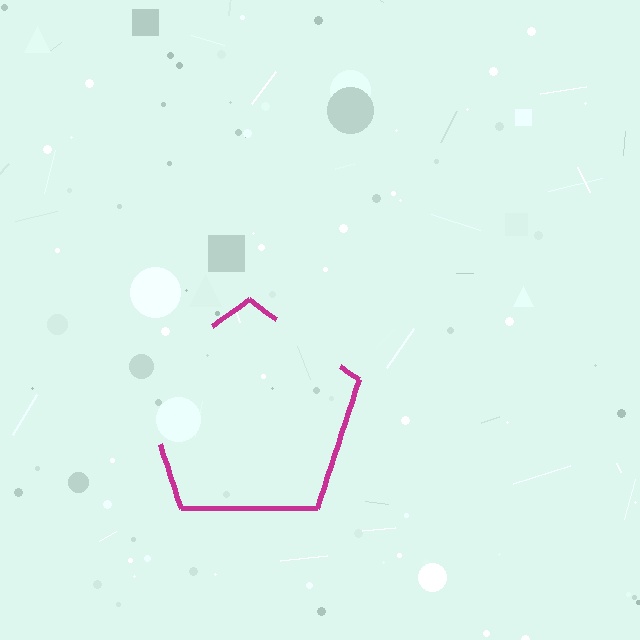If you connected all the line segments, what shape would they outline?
They would outline a pentagon.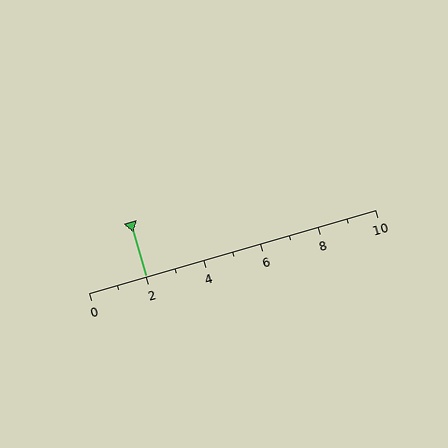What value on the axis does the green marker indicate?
The marker indicates approximately 2.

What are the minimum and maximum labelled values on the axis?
The axis runs from 0 to 10.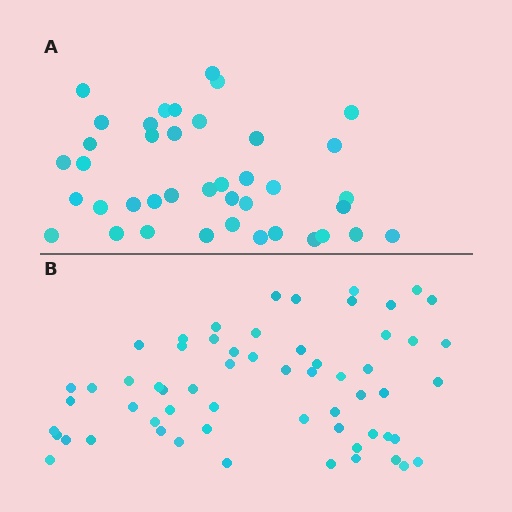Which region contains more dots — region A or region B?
Region B (the bottom region) has more dots.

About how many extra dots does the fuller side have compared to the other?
Region B has approximately 20 more dots than region A.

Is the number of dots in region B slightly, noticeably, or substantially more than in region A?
Region B has substantially more. The ratio is roughly 1.5 to 1.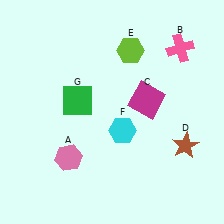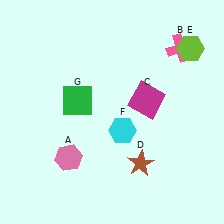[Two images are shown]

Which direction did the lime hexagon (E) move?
The lime hexagon (E) moved right.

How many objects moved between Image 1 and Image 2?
2 objects moved between the two images.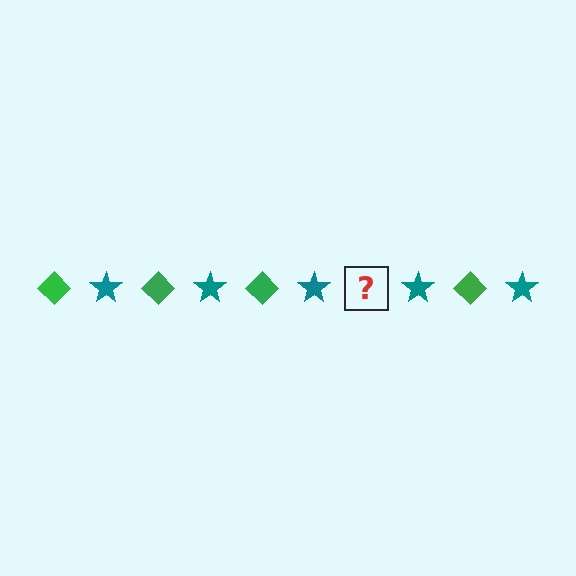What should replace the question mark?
The question mark should be replaced with a green diamond.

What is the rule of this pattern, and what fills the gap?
The rule is that the pattern alternates between green diamond and teal star. The gap should be filled with a green diamond.